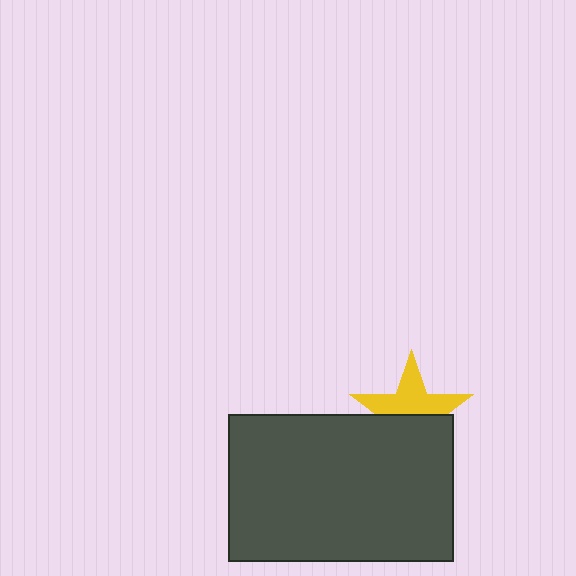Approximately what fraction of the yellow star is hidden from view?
Roughly 47% of the yellow star is hidden behind the dark gray rectangle.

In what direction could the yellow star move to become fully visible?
The yellow star could move up. That would shift it out from behind the dark gray rectangle entirely.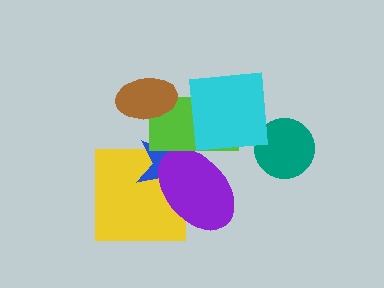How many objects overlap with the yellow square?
2 objects overlap with the yellow square.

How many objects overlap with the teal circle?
0 objects overlap with the teal circle.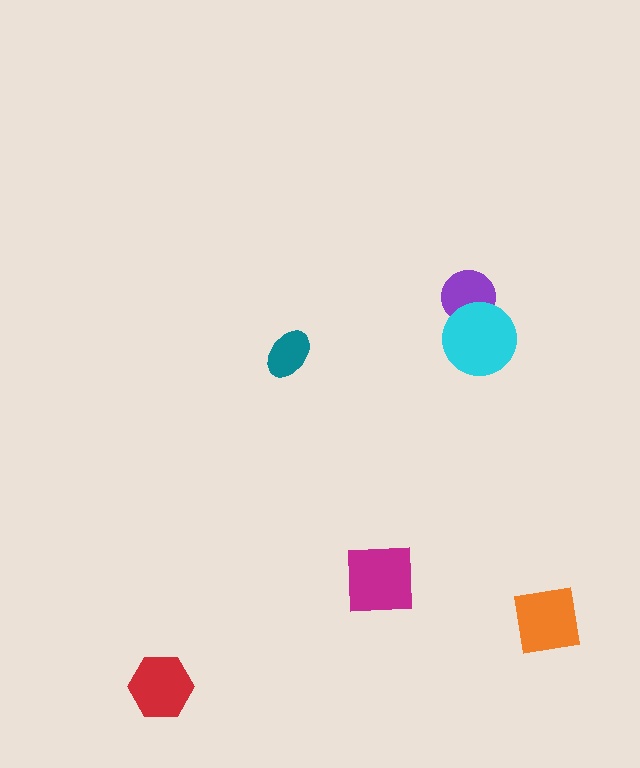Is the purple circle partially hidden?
Yes, it is partially covered by another shape.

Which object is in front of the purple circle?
The cyan circle is in front of the purple circle.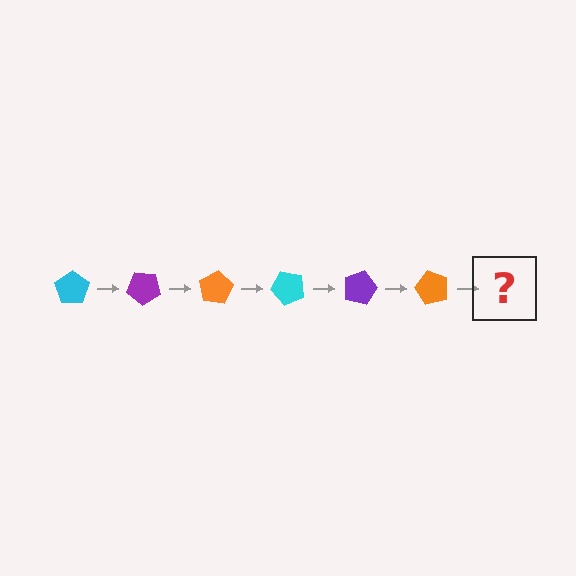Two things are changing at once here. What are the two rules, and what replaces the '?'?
The two rules are that it rotates 40 degrees each step and the color cycles through cyan, purple, and orange. The '?' should be a cyan pentagon, rotated 240 degrees from the start.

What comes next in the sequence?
The next element should be a cyan pentagon, rotated 240 degrees from the start.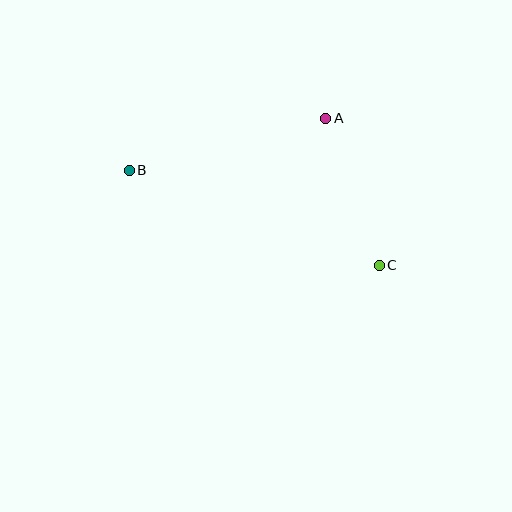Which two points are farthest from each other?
Points B and C are farthest from each other.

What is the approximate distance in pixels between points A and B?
The distance between A and B is approximately 203 pixels.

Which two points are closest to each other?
Points A and C are closest to each other.